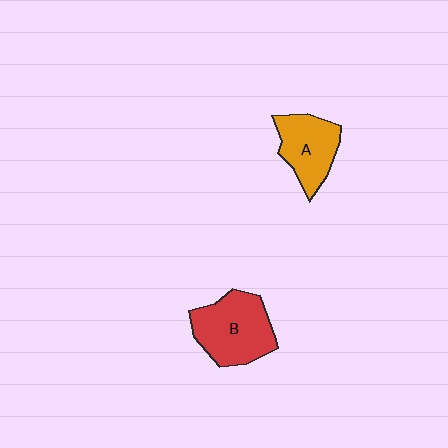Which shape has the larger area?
Shape B (red).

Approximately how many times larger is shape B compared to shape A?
Approximately 1.3 times.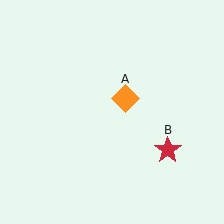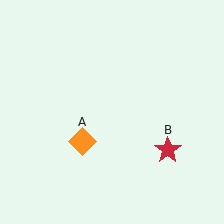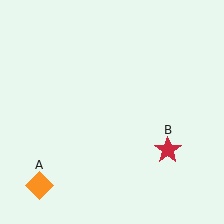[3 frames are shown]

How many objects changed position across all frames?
1 object changed position: orange diamond (object A).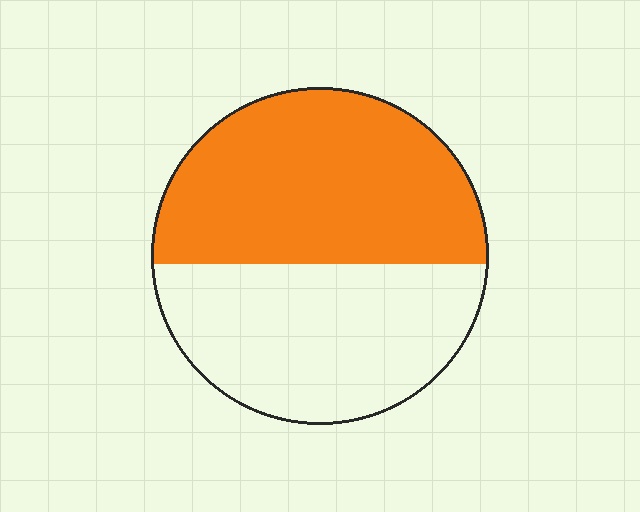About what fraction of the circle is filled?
About one half (1/2).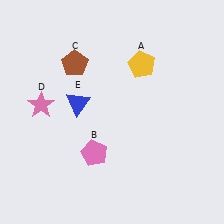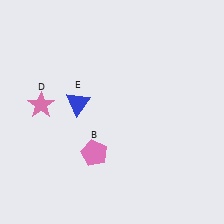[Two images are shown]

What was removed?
The brown pentagon (C), the yellow pentagon (A) were removed in Image 2.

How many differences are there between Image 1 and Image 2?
There are 2 differences between the two images.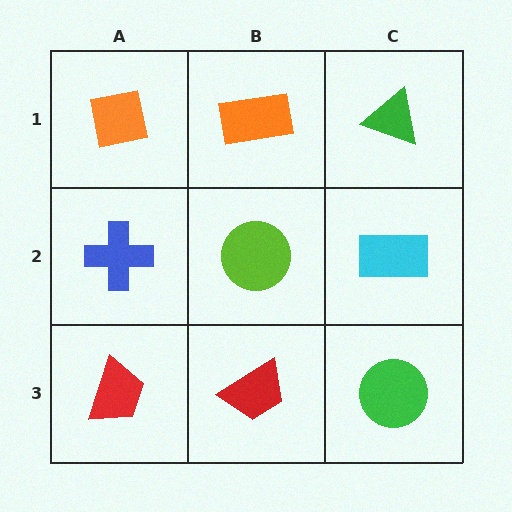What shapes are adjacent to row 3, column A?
A blue cross (row 2, column A), a red trapezoid (row 3, column B).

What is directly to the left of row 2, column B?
A blue cross.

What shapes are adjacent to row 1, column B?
A lime circle (row 2, column B), an orange square (row 1, column A), a green triangle (row 1, column C).